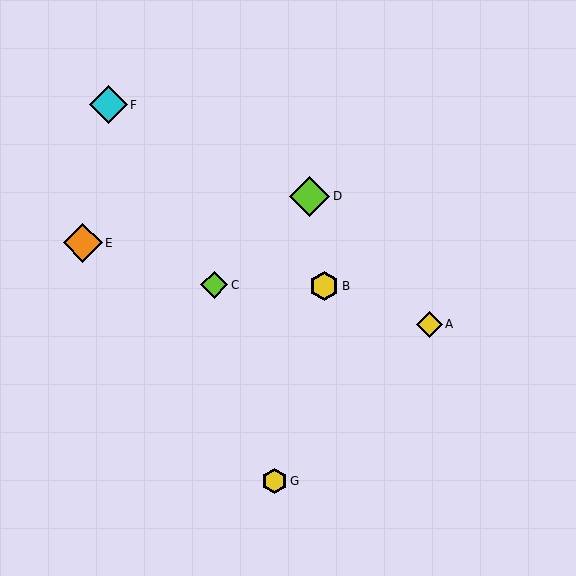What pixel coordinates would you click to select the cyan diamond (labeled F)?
Click at (109, 105) to select the cyan diamond F.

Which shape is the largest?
The lime diamond (labeled D) is the largest.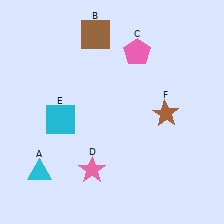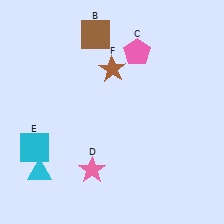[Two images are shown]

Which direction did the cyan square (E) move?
The cyan square (E) moved down.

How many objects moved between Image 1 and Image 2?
2 objects moved between the two images.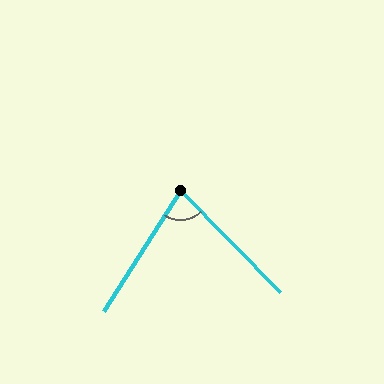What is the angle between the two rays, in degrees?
Approximately 77 degrees.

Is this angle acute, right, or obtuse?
It is acute.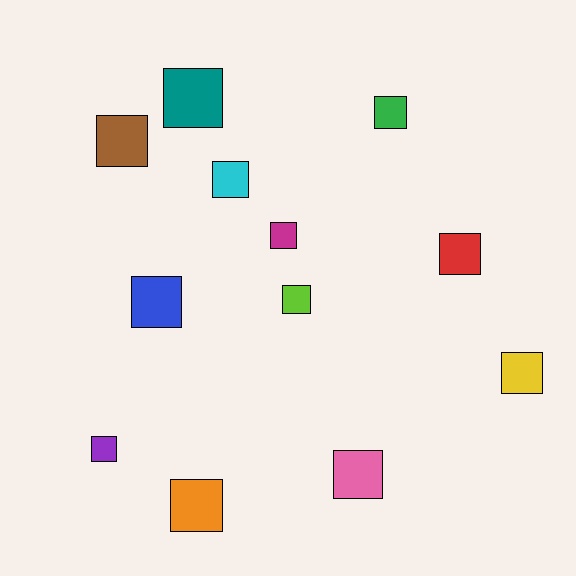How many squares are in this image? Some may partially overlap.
There are 12 squares.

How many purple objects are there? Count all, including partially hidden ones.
There is 1 purple object.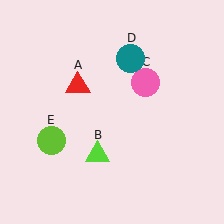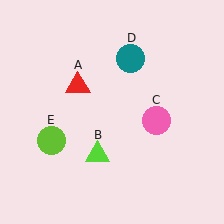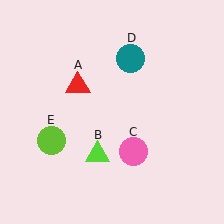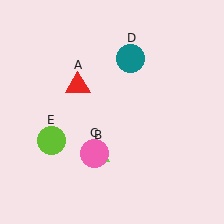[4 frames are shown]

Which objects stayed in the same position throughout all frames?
Red triangle (object A) and lime triangle (object B) and teal circle (object D) and lime circle (object E) remained stationary.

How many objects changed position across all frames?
1 object changed position: pink circle (object C).